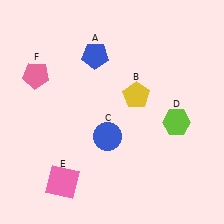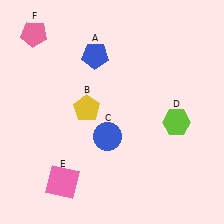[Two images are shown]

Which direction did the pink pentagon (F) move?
The pink pentagon (F) moved up.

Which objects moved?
The objects that moved are: the yellow pentagon (B), the pink pentagon (F).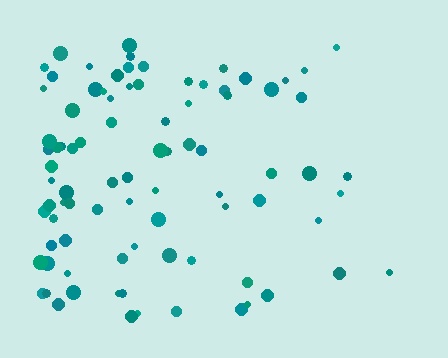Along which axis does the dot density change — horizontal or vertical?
Horizontal.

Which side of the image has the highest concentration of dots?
The left.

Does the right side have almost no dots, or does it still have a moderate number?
Still a moderate number, just noticeably fewer than the left.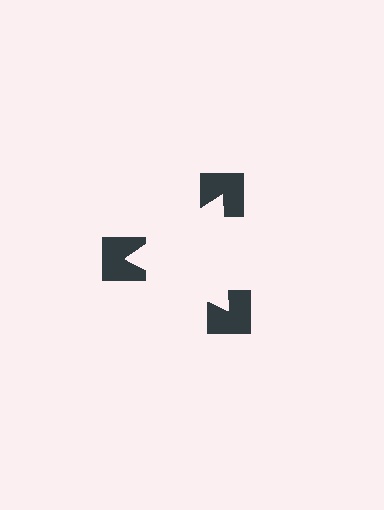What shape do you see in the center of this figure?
An illusory triangle — its edges are inferred from the aligned wedge cuts in the notched squares, not physically drawn.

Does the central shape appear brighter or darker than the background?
It typically appears slightly brighter than the background, even though no actual brightness change is drawn.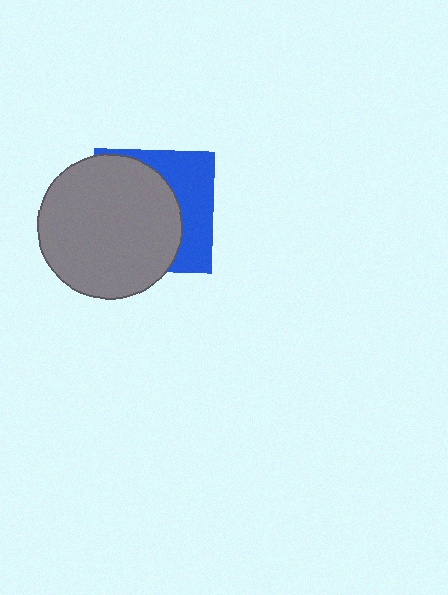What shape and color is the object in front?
The object in front is a gray circle.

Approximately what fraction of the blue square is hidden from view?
Roughly 62% of the blue square is hidden behind the gray circle.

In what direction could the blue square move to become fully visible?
The blue square could move right. That would shift it out from behind the gray circle entirely.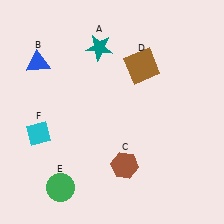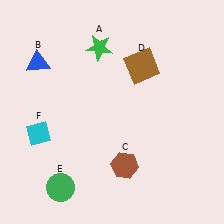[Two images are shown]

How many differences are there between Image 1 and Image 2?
There is 1 difference between the two images.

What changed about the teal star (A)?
In Image 1, A is teal. In Image 2, it changed to green.